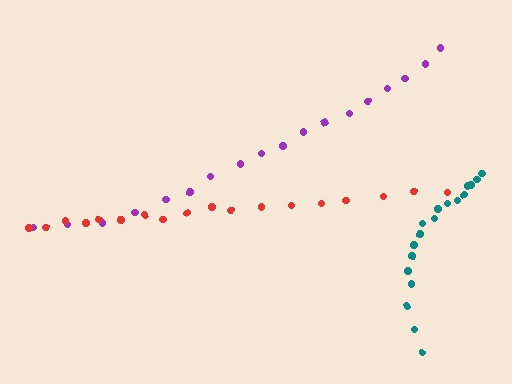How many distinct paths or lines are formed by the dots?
There are 3 distinct paths.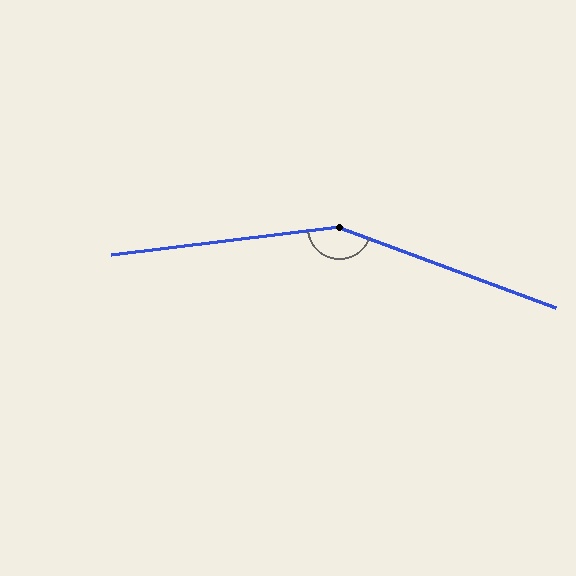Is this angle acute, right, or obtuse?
It is obtuse.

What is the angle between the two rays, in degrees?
Approximately 153 degrees.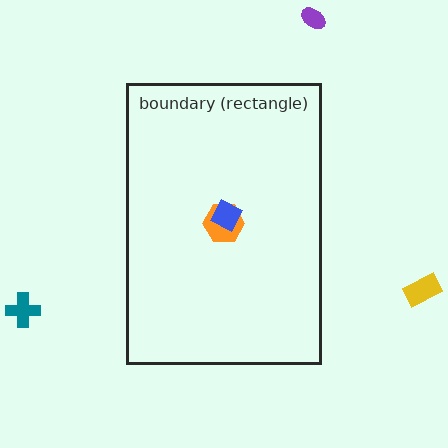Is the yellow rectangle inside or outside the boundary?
Outside.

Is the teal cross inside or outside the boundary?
Outside.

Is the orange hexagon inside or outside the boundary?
Inside.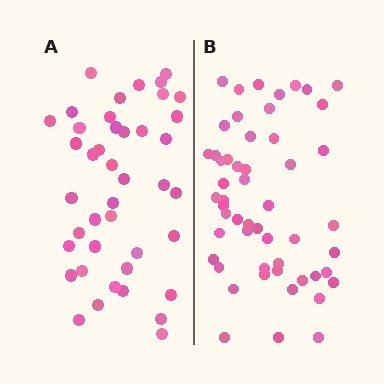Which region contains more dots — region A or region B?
Region B (the right region) has more dots.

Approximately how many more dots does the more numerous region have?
Region B has roughly 12 or so more dots than region A.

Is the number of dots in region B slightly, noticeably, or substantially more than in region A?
Region B has noticeably more, but not dramatically so. The ratio is roughly 1.3 to 1.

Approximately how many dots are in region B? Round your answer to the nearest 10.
About 50 dots. (The exact count is 53, which rounds to 50.)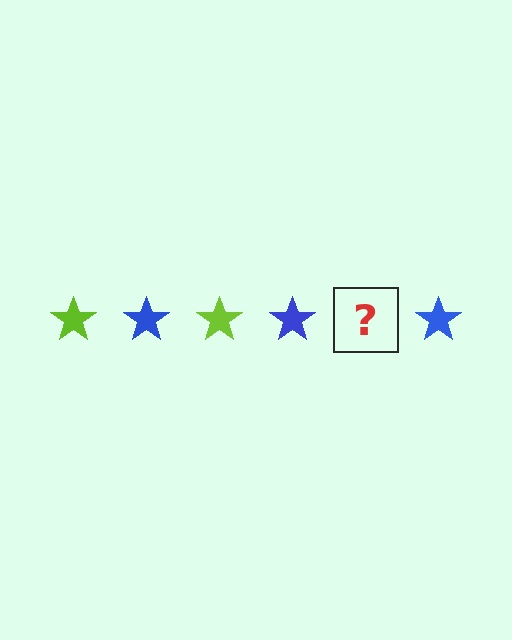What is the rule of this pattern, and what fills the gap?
The rule is that the pattern cycles through lime, blue stars. The gap should be filled with a lime star.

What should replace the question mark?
The question mark should be replaced with a lime star.